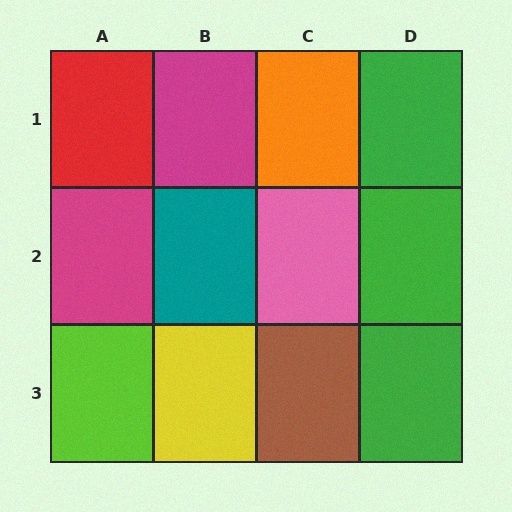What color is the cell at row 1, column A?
Red.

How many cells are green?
3 cells are green.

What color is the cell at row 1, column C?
Orange.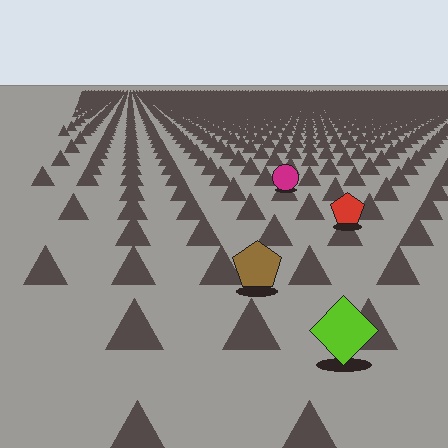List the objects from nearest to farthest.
From nearest to farthest: the lime diamond, the brown pentagon, the red pentagon, the magenta circle.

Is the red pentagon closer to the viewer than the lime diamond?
No. The lime diamond is closer — you can tell from the texture gradient: the ground texture is coarser near it.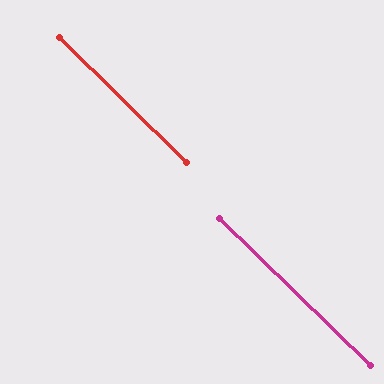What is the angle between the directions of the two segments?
Approximately 1 degree.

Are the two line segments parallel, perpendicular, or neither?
Parallel — their directions differ by only 0.6°.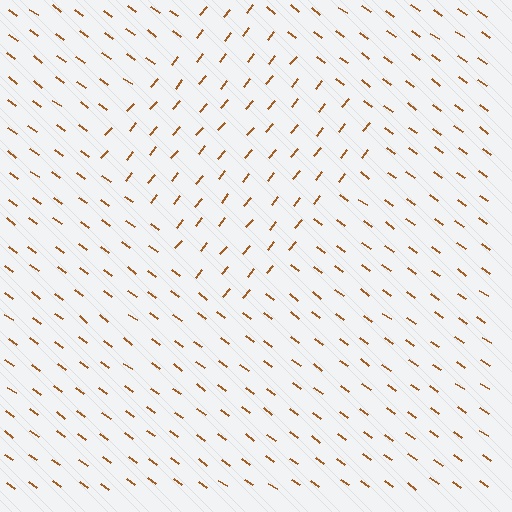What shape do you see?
I see a diamond.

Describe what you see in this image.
The image is filled with small brown line segments. A diamond region in the image has lines oriented differently from the surrounding lines, creating a visible texture boundary.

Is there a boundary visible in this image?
Yes, there is a texture boundary formed by a change in line orientation.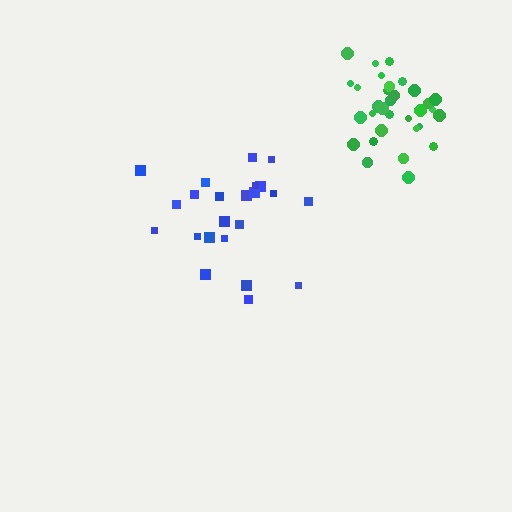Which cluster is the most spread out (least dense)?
Blue.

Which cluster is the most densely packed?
Green.